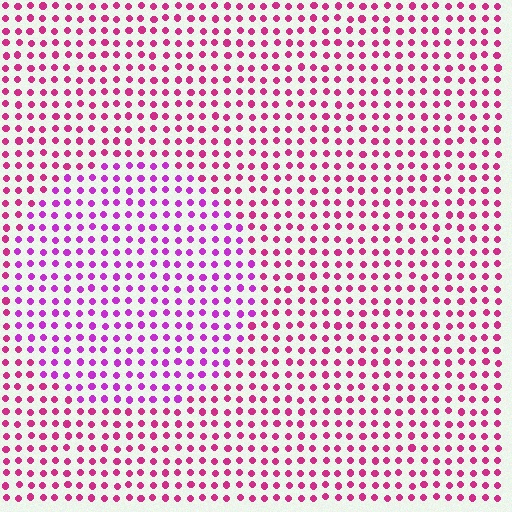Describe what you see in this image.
The image is filled with small magenta elements in a uniform arrangement. A circle-shaped region is visible where the elements are tinted to a slightly different hue, forming a subtle color boundary.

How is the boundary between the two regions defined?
The boundary is defined purely by a slight shift in hue (about 30 degrees). Spacing, size, and orientation are identical on both sides.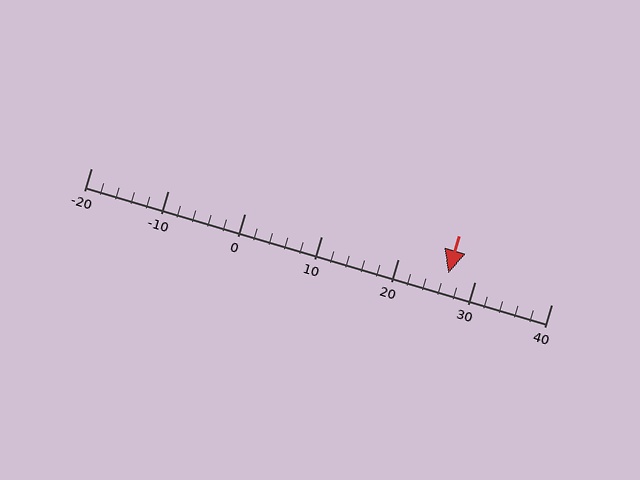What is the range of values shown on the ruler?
The ruler shows values from -20 to 40.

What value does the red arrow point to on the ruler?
The red arrow points to approximately 26.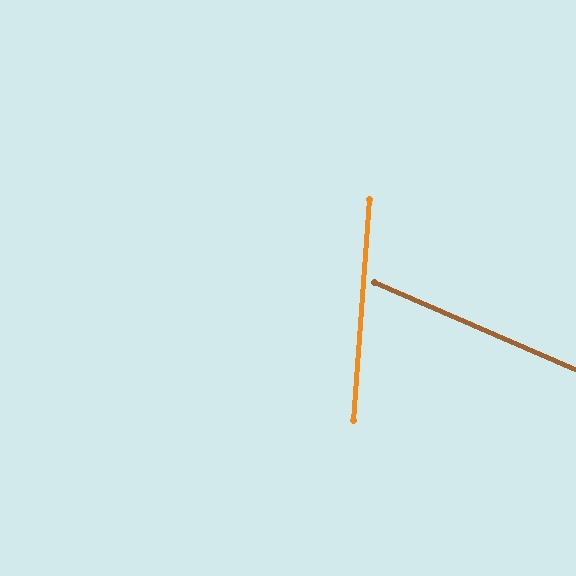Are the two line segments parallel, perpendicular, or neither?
Neither parallel nor perpendicular — they differ by about 71°.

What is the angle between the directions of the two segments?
Approximately 71 degrees.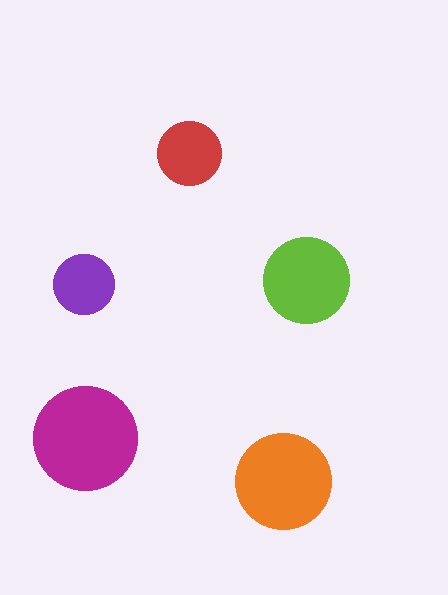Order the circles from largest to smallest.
the magenta one, the orange one, the lime one, the red one, the purple one.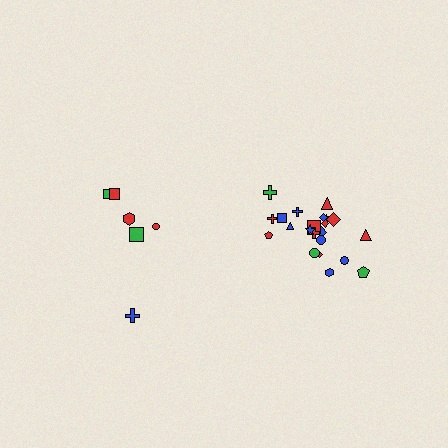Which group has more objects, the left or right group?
The right group.